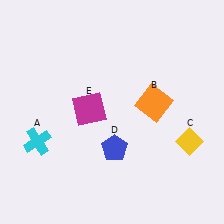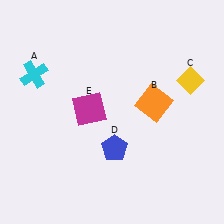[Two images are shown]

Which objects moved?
The objects that moved are: the cyan cross (A), the yellow diamond (C).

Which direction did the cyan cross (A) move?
The cyan cross (A) moved up.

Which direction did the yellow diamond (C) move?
The yellow diamond (C) moved up.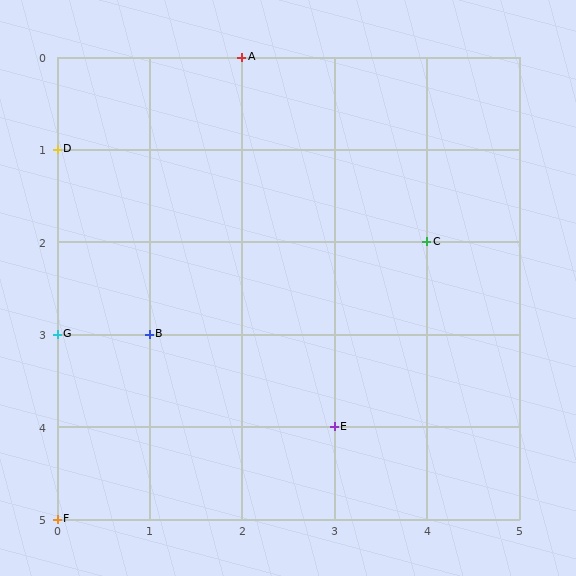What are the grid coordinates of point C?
Point C is at grid coordinates (4, 2).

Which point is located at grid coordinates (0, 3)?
Point G is at (0, 3).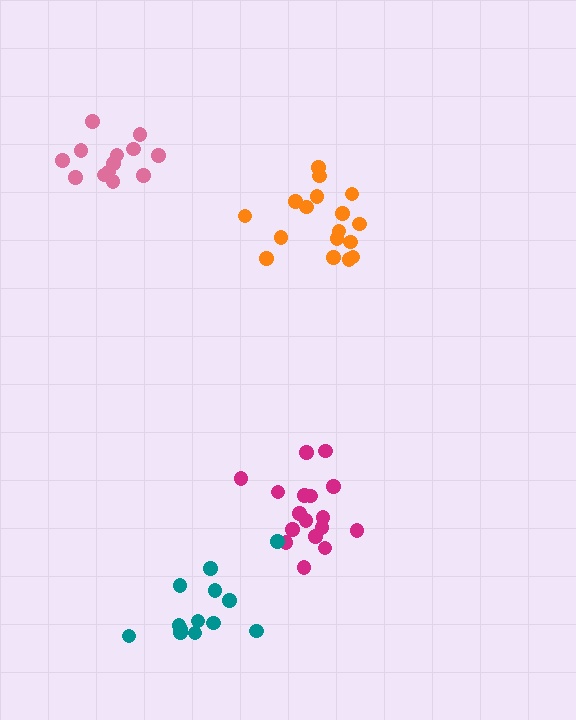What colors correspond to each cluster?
The clusters are colored: pink, magenta, teal, orange.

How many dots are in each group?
Group 1: 13 dots, Group 2: 17 dots, Group 3: 14 dots, Group 4: 17 dots (61 total).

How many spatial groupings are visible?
There are 4 spatial groupings.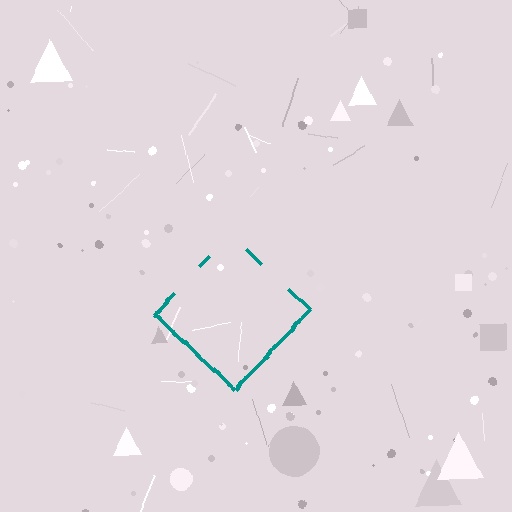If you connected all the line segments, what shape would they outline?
They would outline a diamond.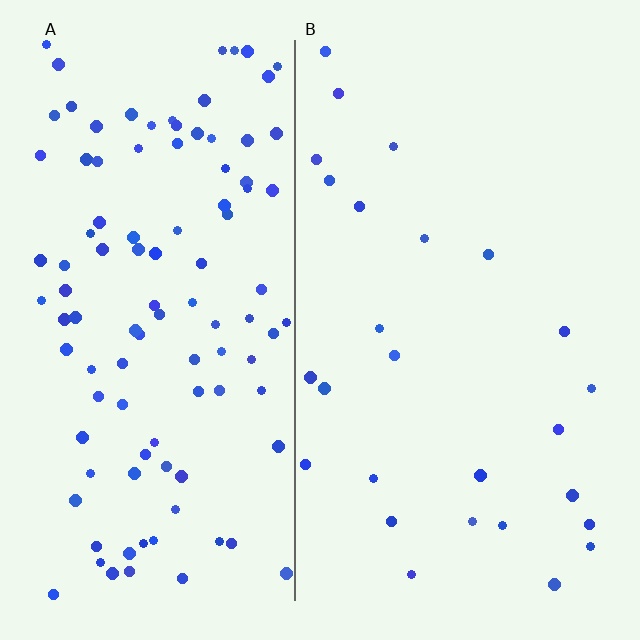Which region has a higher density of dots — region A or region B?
A (the left).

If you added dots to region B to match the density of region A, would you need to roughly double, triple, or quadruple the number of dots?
Approximately quadruple.